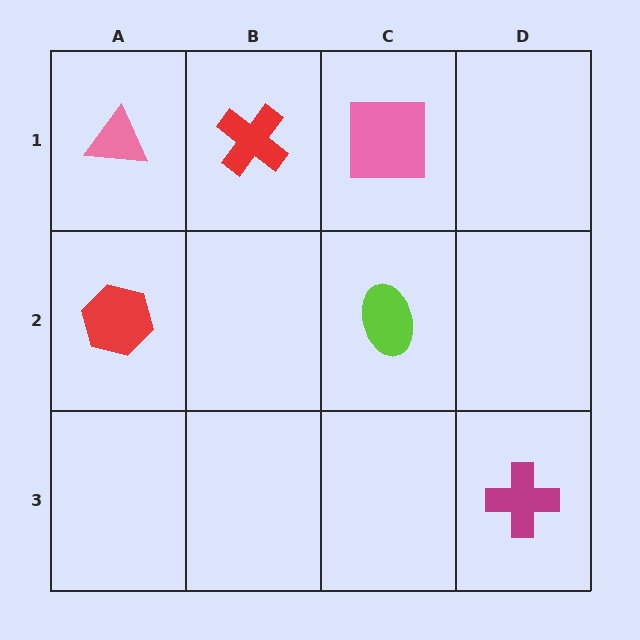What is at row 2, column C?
A lime ellipse.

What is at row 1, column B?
A red cross.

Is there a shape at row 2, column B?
No, that cell is empty.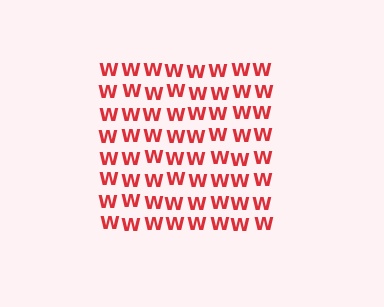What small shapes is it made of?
It is made of small letter W's.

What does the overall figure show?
The overall figure shows a square.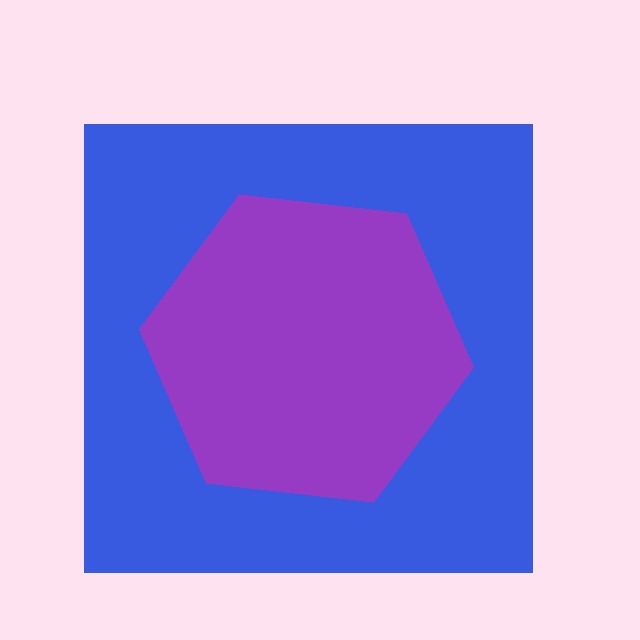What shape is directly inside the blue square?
The purple hexagon.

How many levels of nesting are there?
2.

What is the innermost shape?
The purple hexagon.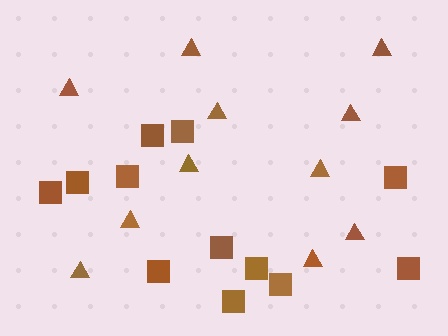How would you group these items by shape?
There are 2 groups: one group of squares (12) and one group of triangles (11).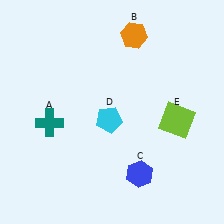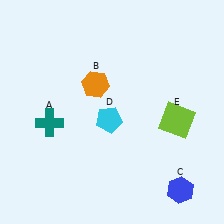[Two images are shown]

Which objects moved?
The objects that moved are: the orange hexagon (B), the blue hexagon (C).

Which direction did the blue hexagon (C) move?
The blue hexagon (C) moved right.